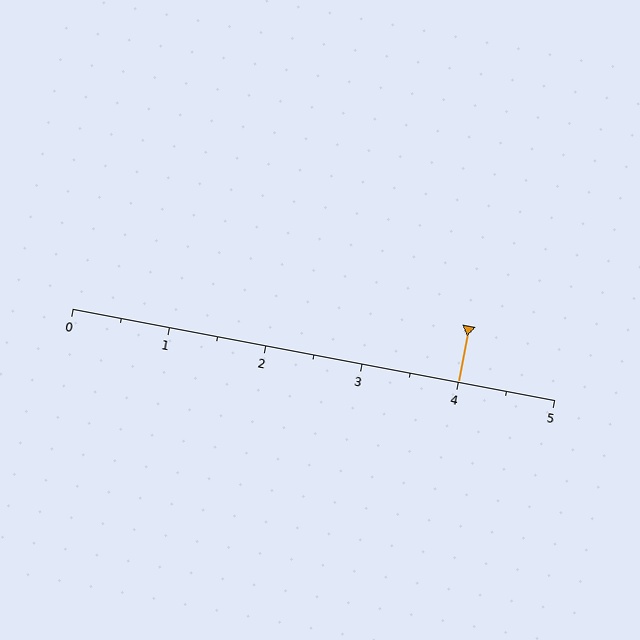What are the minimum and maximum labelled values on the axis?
The axis runs from 0 to 5.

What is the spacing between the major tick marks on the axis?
The major ticks are spaced 1 apart.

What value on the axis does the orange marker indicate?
The marker indicates approximately 4.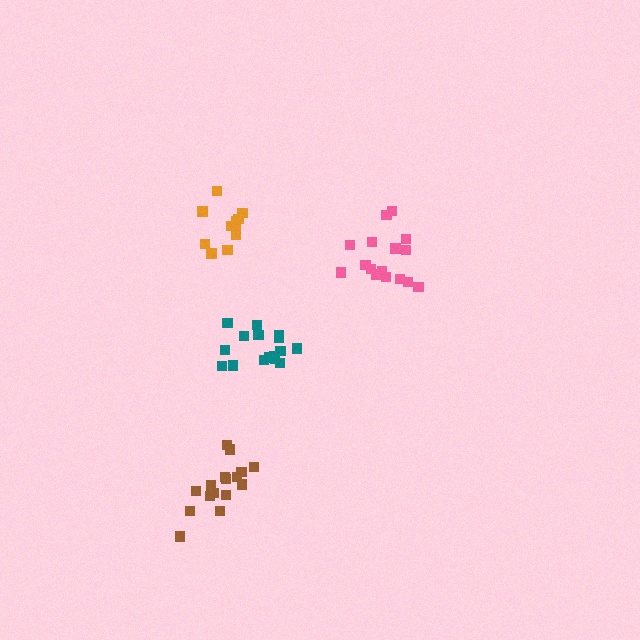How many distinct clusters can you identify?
There are 4 distinct clusters.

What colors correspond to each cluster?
The clusters are colored: pink, orange, brown, teal.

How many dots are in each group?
Group 1: 16 dots, Group 2: 11 dots, Group 3: 16 dots, Group 4: 16 dots (59 total).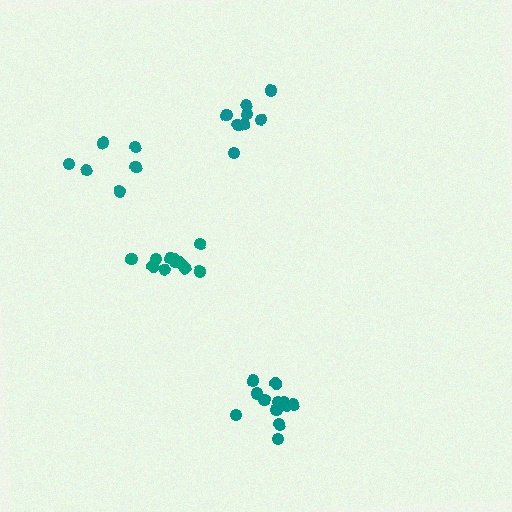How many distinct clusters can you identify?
There are 4 distinct clusters.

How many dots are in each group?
Group 1: 8 dots, Group 2: 11 dots, Group 3: 6 dots, Group 4: 12 dots (37 total).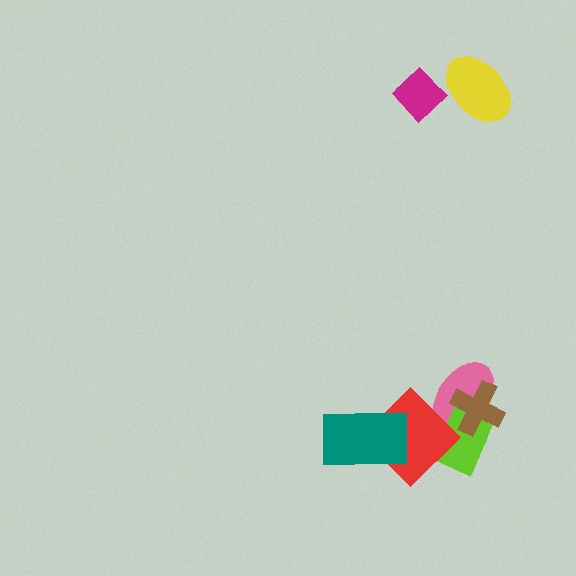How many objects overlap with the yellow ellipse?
1 object overlaps with the yellow ellipse.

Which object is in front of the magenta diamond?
The yellow ellipse is in front of the magenta diamond.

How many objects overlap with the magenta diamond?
1 object overlaps with the magenta diamond.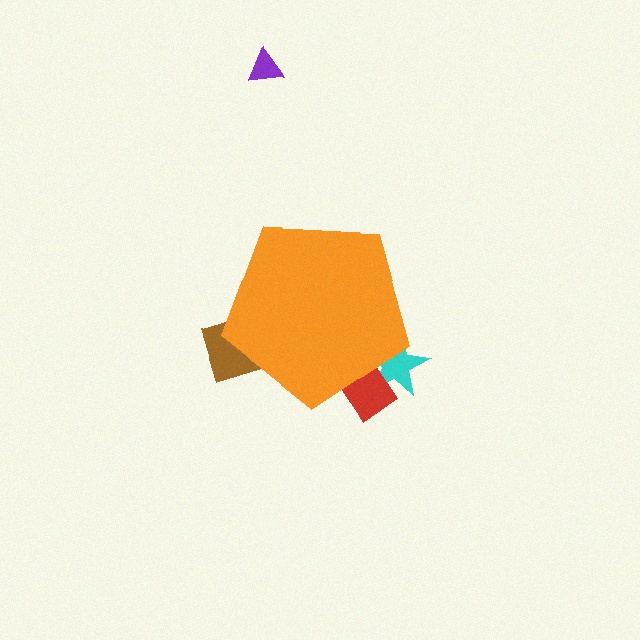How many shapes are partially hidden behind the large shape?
3 shapes are partially hidden.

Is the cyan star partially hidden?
Yes, the cyan star is partially hidden behind the orange pentagon.